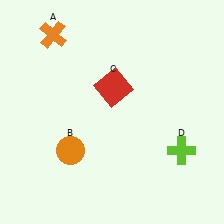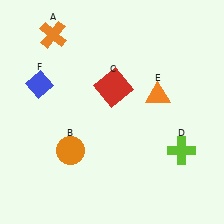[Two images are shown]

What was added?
An orange triangle (E), a blue diamond (F) were added in Image 2.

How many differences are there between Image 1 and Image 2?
There are 2 differences between the two images.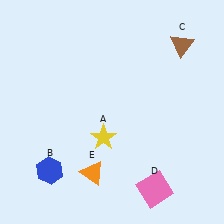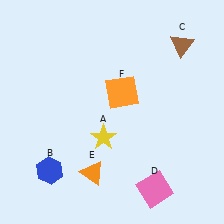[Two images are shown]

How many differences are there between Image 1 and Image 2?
There is 1 difference between the two images.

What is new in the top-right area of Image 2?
An orange square (F) was added in the top-right area of Image 2.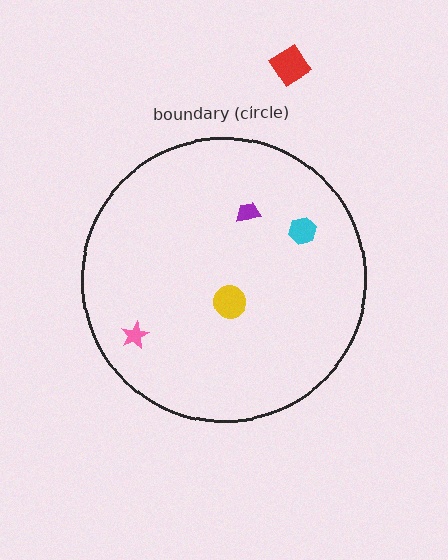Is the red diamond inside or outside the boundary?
Outside.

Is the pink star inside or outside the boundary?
Inside.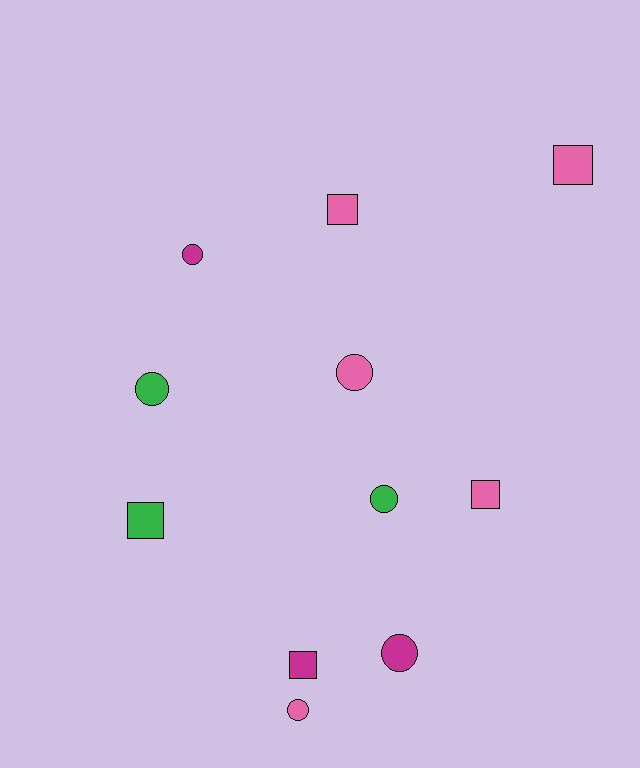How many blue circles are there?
There are no blue circles.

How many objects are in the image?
There are 11 objects.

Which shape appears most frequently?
Circle, with 6 objects.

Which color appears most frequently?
Pink, with 5 objects.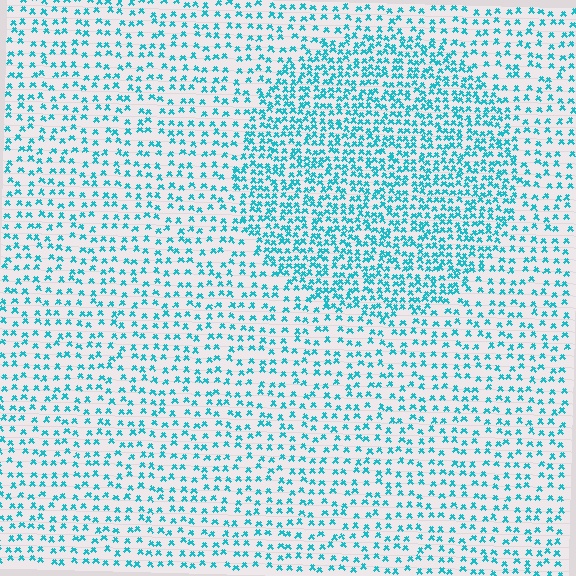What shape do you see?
I see a circle.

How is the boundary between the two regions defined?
The boundary is defined by a change in element density (approximately 2.0x ratio). All elements are the same color, size, and shape.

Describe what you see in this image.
The image contains small cyan elements arranged at two different densities. A circle-shaped region is visible where the elements are more densely packed than the surrounding area.